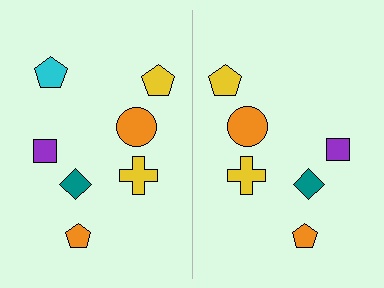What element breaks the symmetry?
A cyan pentagon is missing from the right side.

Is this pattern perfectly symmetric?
No, the pattern is not perfectly symmetric. A cyan pentagon is missing from the right side.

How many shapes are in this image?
There are 13 shapes in this image.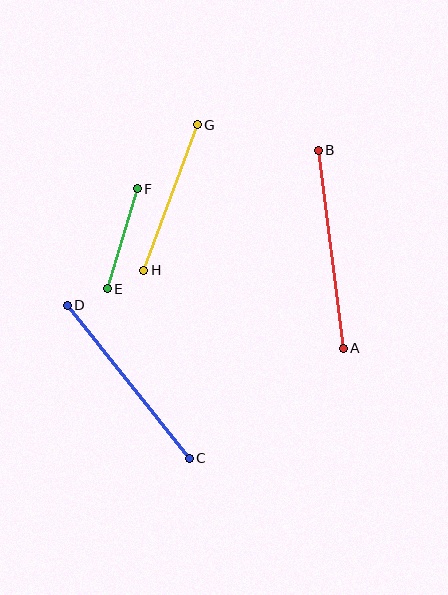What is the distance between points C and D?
The distance is approximately 196 pixels.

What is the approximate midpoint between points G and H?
The midpoint is at approximately (171, 197) pixels.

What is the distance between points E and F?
The distance is approximately 104 pixels.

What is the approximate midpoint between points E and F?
The midpoint is at approximately (122, 239) pixels.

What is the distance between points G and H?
The distance is approximately 155 pixels.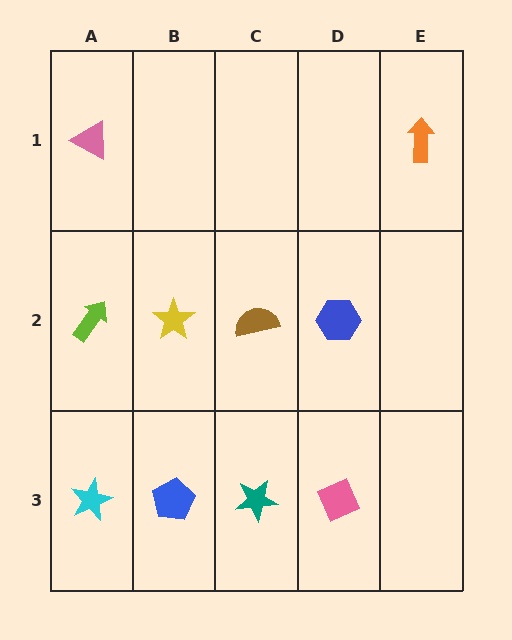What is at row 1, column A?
A pink triangle.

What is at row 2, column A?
A lime arrow.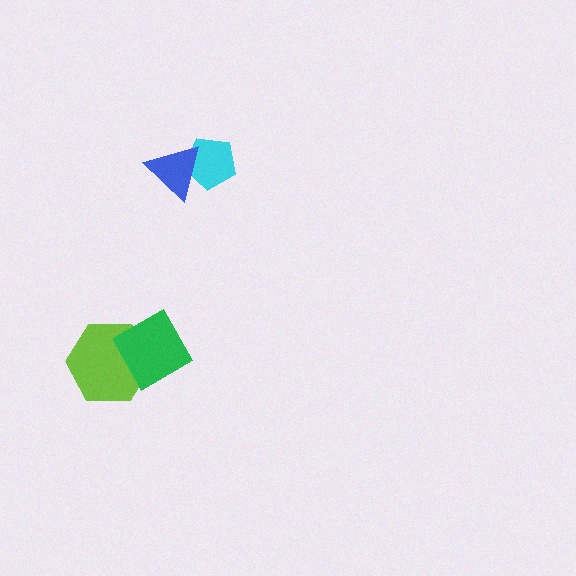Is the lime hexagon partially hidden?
Yes, it is partially covered by another shape.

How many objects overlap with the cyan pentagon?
1 object overlaps with the cyan pentagon.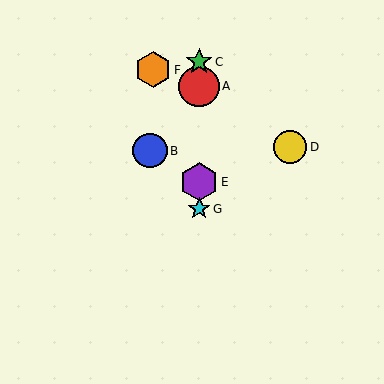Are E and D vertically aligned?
No, E is at x≈199 and D is at x≈290.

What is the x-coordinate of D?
Object D is at x≈290.